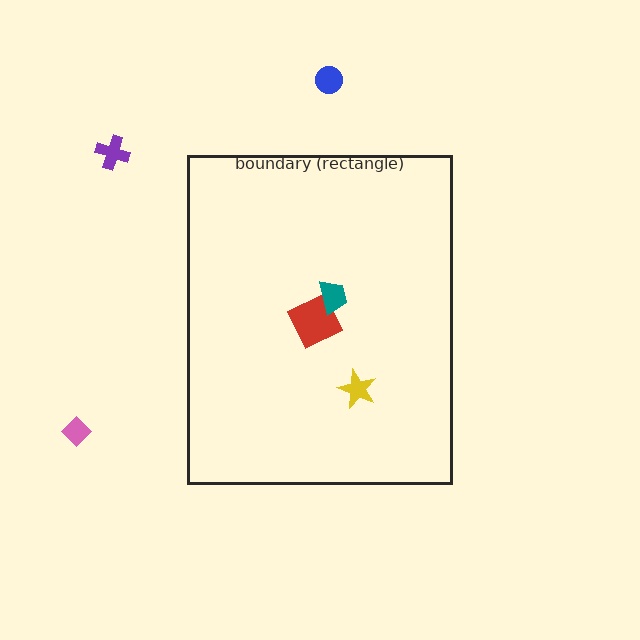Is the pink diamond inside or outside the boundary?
Outside.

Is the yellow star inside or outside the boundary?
Inside.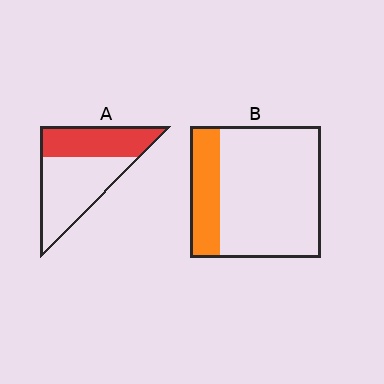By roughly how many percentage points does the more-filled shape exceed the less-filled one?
By roughly 20 percentage points (A over B).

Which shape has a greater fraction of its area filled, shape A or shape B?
Shape A.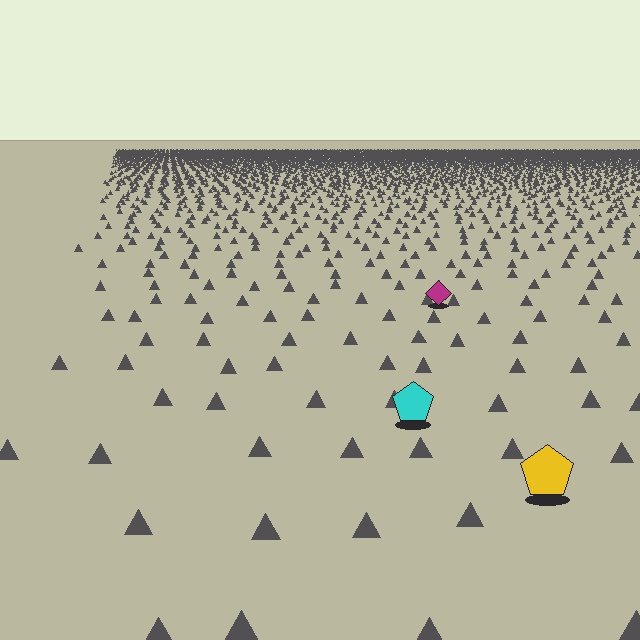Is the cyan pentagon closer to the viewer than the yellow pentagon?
No. The yellow pentagon is closer — you can tell from the texture gradient: the ground texture is coarser near it.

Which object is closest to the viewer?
The yellow pentagon is closest. The texture marks near it are larger and more spread out.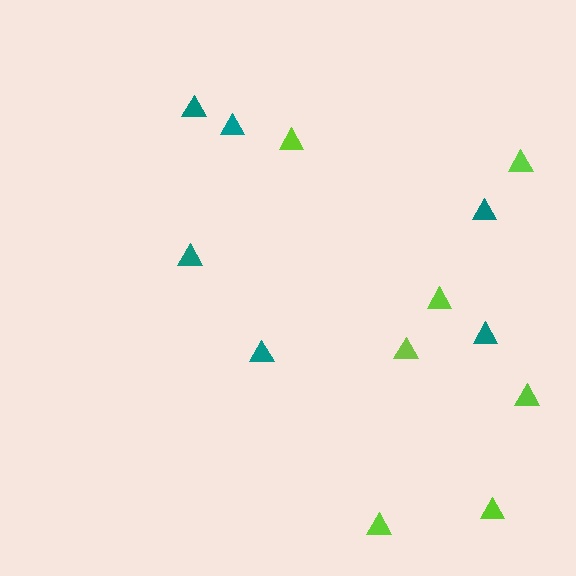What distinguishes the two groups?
There are 2 groups: one group of lime triangles (7) and one group of teal triangles (6).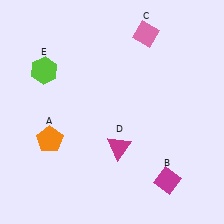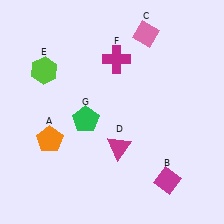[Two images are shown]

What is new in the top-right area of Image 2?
A magenta cross (F) was added in the top-right area of Image 2.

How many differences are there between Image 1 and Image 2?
There are 2 differences between the two images.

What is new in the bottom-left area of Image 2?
A green pentagon (G) was added in the bottom-left area of Image 2.